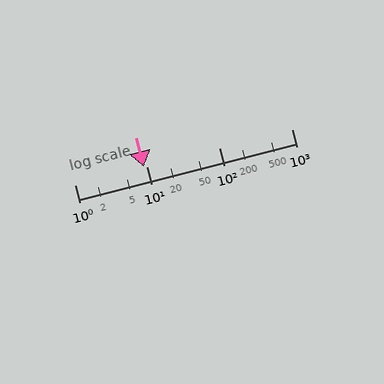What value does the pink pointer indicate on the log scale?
The pointer indicates approximately 9.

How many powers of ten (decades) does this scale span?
The scale spans 3 decades, from 1 to 1000.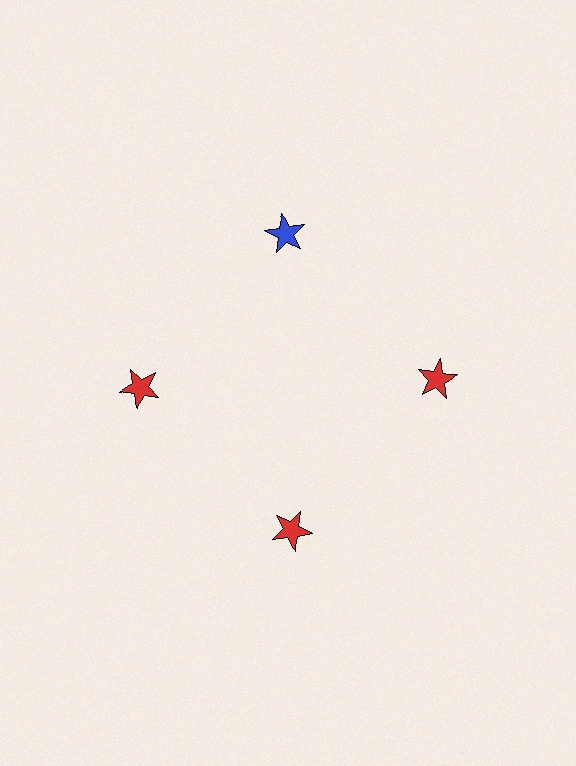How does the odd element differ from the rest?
It has a different color: blue instead of red.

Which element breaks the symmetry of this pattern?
The blue star at roughly the 12 o'clock position breaks the symmetry. All other shapes are red stars.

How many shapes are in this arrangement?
There are 4 shapes arranged in a ring pattern.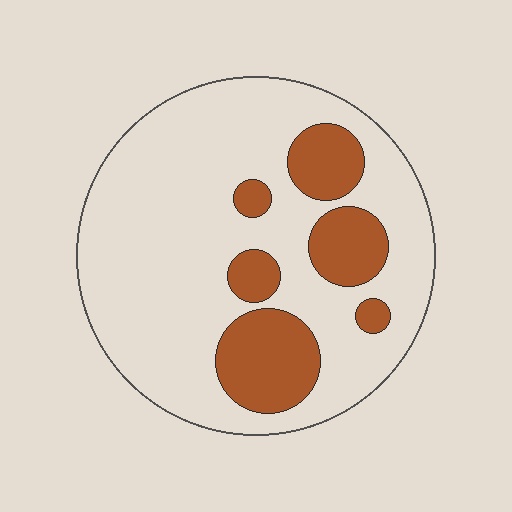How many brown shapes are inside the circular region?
6.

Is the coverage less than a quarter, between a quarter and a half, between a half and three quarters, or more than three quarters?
Less than a quarter.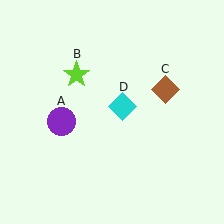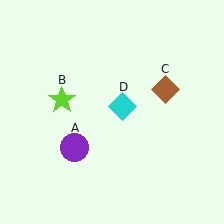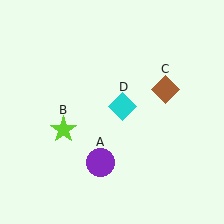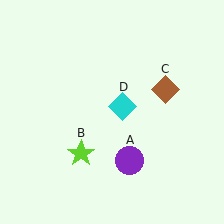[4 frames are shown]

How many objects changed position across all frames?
2 objects changed position: purple circle (object A), lime star (object B).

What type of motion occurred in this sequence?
The purple circle (object A), lime star (object B) rotated counterclockwise around the center of the scene.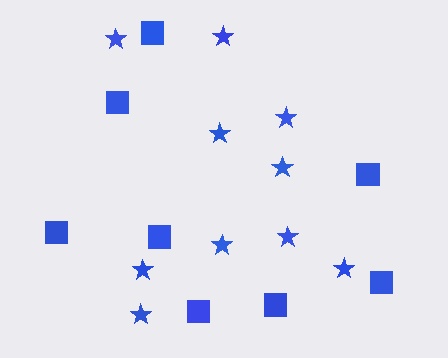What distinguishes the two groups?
There are 2 groups: one group of squares (8) and one group of stars (10).